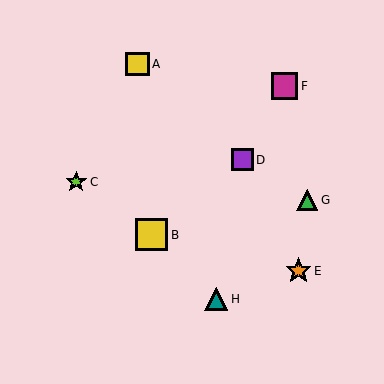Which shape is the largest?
The yellow square (labeled B) is the largest.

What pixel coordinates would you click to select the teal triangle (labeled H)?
Click at (216, 299) to select the teal triangle H.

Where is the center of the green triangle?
The center of the green triangle is at (307, 200).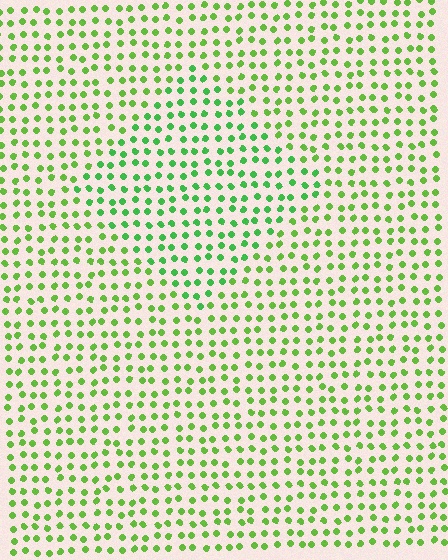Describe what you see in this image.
The image is filled with small lime elements in a uniform arrangement. A diamond-shaped region is visible where the elements are tinted to a slightly different hue, forming a subtle color boundary.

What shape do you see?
I see a diamond.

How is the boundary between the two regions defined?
The boundary is defined purely by a slight shift in hue (about 24 degrees). Spacing, size, and orientation are identical on both sides.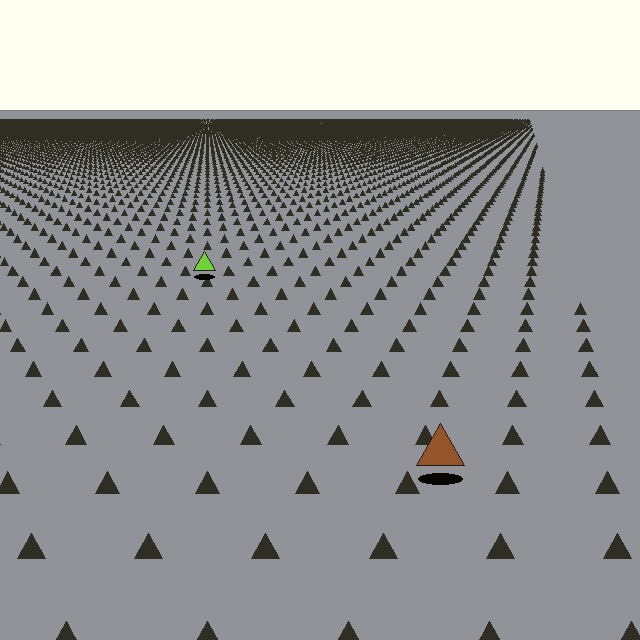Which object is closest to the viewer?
The brown triangle is closest. The texture marks near it are larger and more spread out.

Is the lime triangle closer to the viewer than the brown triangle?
No. The brown triangle is closer — you can tell from the texture gradient: the ground texture is coarser near it.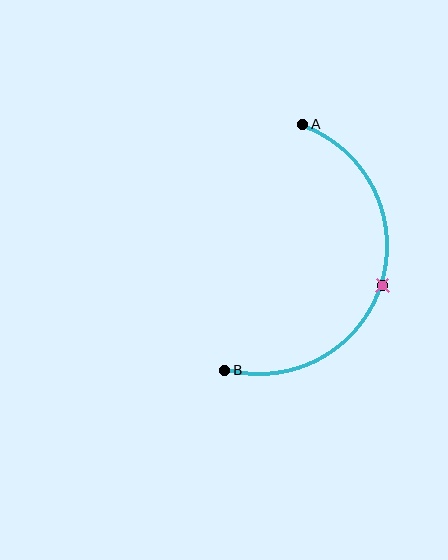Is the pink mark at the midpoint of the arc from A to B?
Yes. The pink mark lies on the arc at equal arc-length from both A and B — it is the arc midpoint.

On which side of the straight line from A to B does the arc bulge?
The arc bulges to the right of the straight line connecting A and B.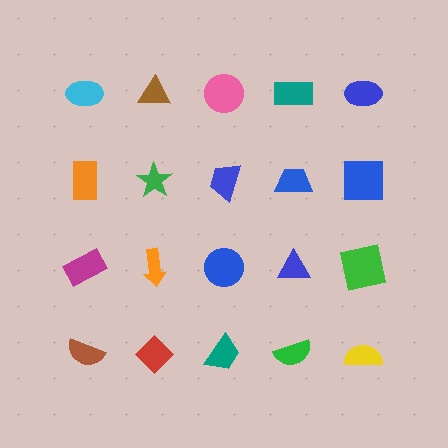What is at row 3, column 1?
A magenta rectangle.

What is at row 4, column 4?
A green semicircle.